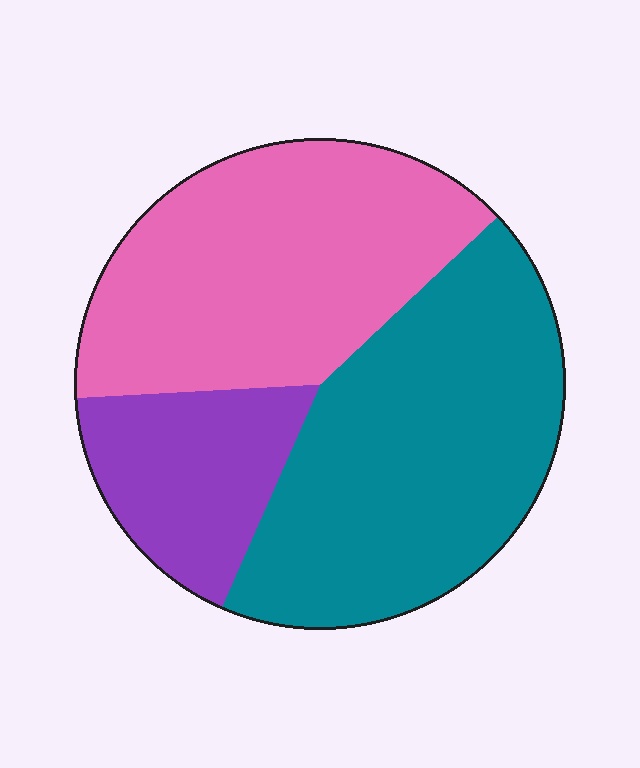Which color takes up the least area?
Purple, at roughly 20%.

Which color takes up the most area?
Teal, at roughly 45%.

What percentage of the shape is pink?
Pink takes up between a quarter and a half of the shape.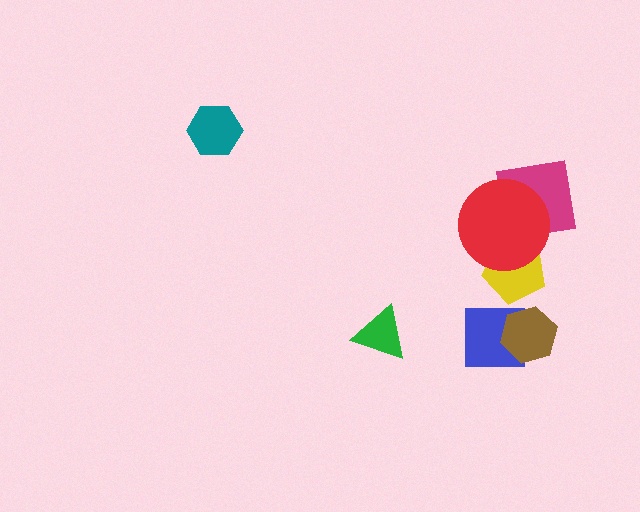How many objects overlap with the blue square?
1 object overlaps with the blue square.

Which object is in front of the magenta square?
The red circle is in front of the magenta square.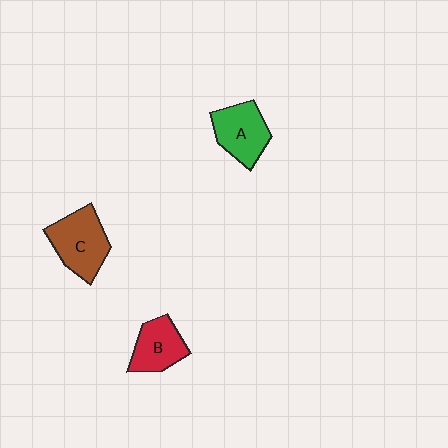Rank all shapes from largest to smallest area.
From largest to smallest: C (brown), A (green), B (red).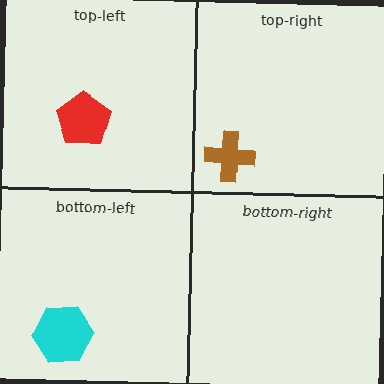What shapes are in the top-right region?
The brown cross.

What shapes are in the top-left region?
The red pentagon.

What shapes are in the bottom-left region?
The cyan hexagon.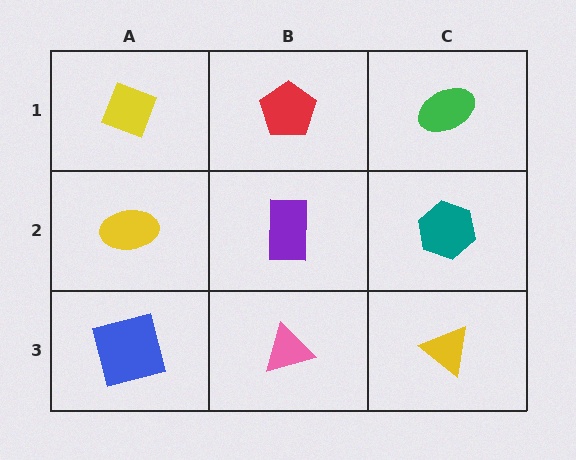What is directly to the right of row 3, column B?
A yellow triangle.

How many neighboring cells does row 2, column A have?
3.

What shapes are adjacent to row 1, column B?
A purple rectangle (row 2, column B), a yellow diamond (row 1, column A), a green ellipse (row 1, column C).